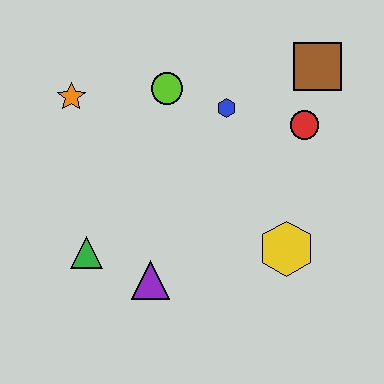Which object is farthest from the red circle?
The green triangle is farthest from the red circle.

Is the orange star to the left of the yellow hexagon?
Yes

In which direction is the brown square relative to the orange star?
The brown square is to the right of the orange star.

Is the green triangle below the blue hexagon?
Yes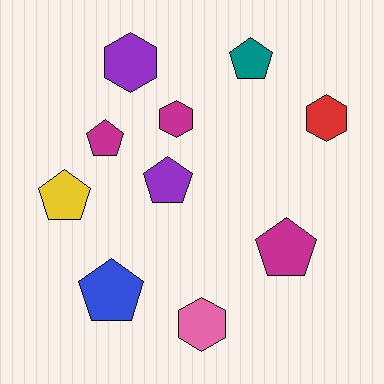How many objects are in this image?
There are 10 objects.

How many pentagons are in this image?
There are 6 pentagons.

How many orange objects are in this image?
There are no orange objects.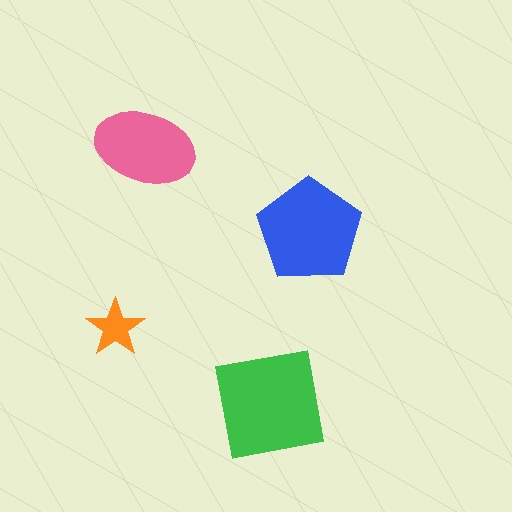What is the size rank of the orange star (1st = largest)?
4th.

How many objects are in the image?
There are 4 objects in the image.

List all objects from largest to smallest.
The green square, the blue pentagon, the pink ellipse, the orange star.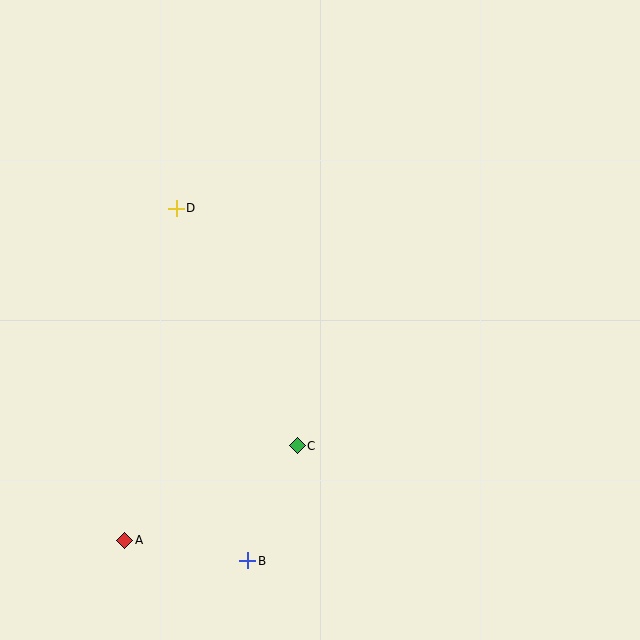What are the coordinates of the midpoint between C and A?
The midpoint between C and A is at (211, 493).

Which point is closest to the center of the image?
Point C at (297, 446) is closest to the center.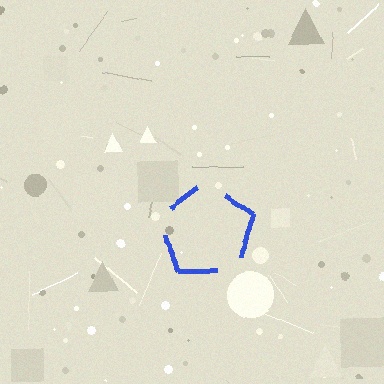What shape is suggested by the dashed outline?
The dashed outline suggests a pentagon.